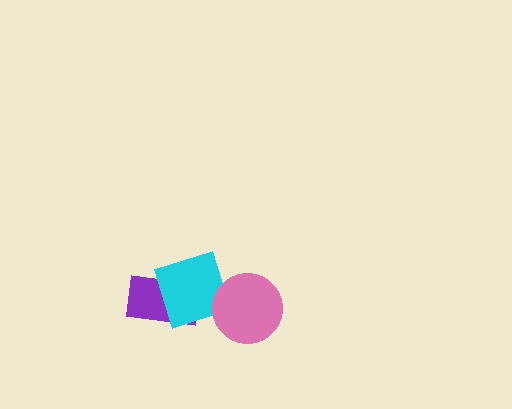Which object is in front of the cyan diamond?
The pink circle is in front of the cyan diamond.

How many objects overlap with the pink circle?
1 object overlaps with the pink circle.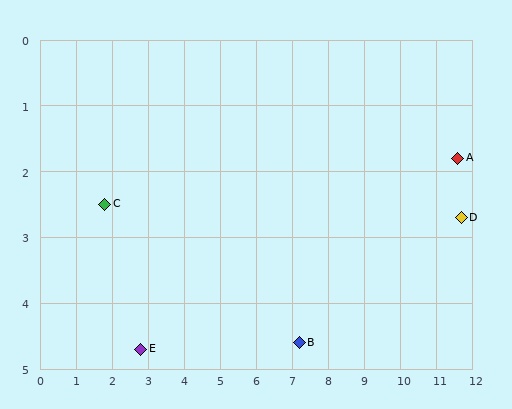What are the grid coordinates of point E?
Point E is at approximately (2.8, 4.7).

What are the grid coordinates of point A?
Point A is at approximately (11.6, 1.8).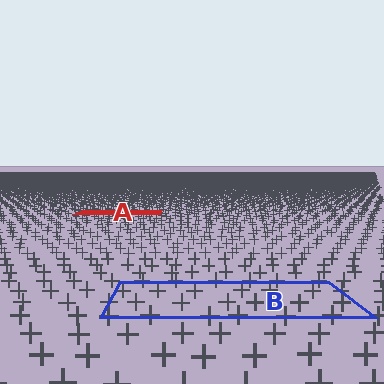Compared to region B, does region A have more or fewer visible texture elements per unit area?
Region A has more texture elements per unit area — they are packed more densely because it is farther away.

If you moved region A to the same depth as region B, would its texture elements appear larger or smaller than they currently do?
They would appear larger. At a closer depth, the same texture elements are projected at a bigger on-screen size.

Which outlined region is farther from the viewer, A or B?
Region A is farther from the viewer — the texture elements inside it appear smaller and more densely packed.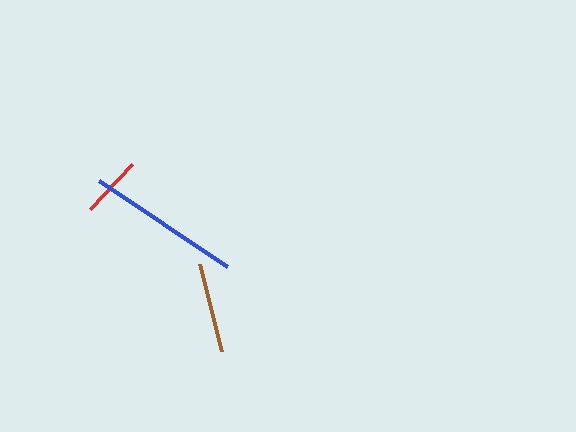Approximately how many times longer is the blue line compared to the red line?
The blue line is approximately 2.5 times the length of the red line.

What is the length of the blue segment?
The blue segment is approximately 154 pixels long.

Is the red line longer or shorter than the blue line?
The blue line is longer than the red line.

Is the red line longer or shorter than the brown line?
The brown line is longer than the red line.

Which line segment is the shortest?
The red line is the shortest at approximately 61 pixels.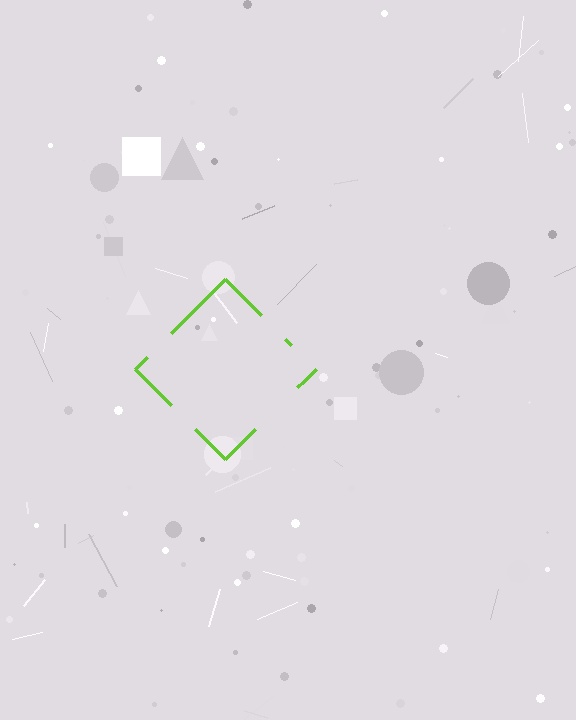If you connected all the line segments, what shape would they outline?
They would outline a diamond.